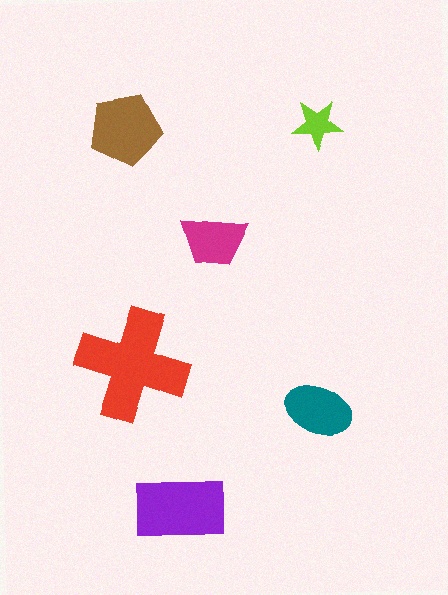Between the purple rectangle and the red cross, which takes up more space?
The red cross.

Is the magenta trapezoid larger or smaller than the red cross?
Smaller.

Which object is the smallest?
The lime star.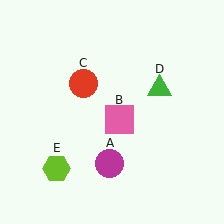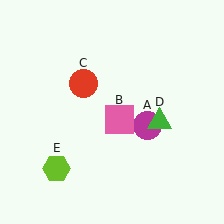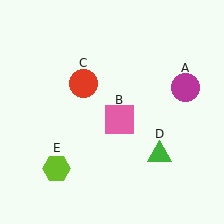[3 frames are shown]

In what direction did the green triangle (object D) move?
The green triangle (object D) moved down.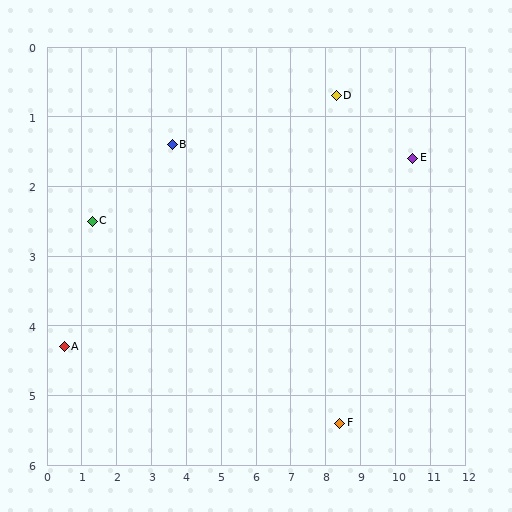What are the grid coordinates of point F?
Point F is at approximately (8.4, 5.4).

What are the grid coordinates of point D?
Point D is at approximately (8.3, 0.7).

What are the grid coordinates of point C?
Point C is at approximately (1.3, 2.5).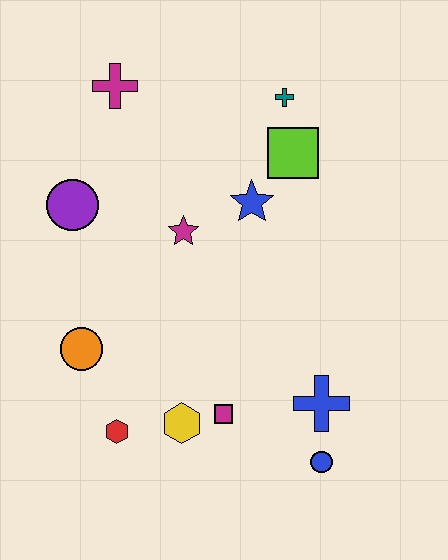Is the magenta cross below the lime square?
No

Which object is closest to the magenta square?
The yellow hexagon is closest to the magenta square.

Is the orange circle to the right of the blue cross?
No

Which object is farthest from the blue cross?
The magenta cross is farthest from the blue cross.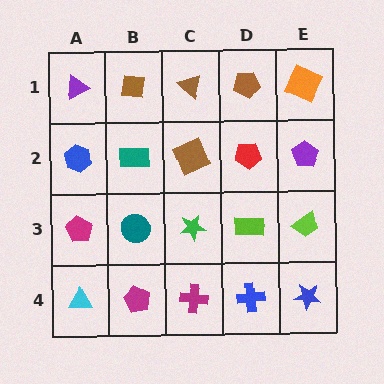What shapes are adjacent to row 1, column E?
A purple pentagon (row 2, column E), a brown pentagon (row 1, column D).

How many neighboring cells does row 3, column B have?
4.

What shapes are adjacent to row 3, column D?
A red pentagon (row 2, column D), a blue cross (row 4, column D), a green star (row 3, column C), a lime trapezoid (row 3, column E).